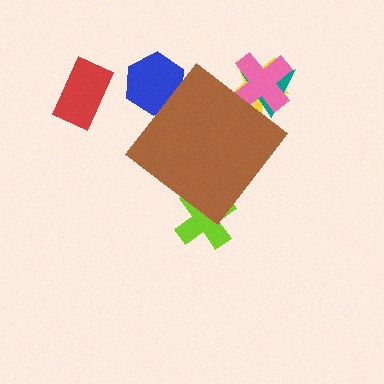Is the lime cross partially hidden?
Yes, the lime cross is partially hidden behind the brown diamond.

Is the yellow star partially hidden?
Yes, the yellow star is partially hidden behind the brown diamond.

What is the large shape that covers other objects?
A brown diamond.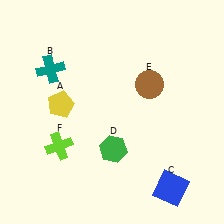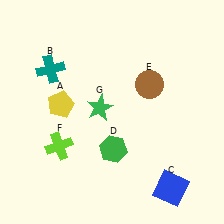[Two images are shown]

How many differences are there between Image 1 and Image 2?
There is 1 difference between the two images.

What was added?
A green star (G) was added in Image 2.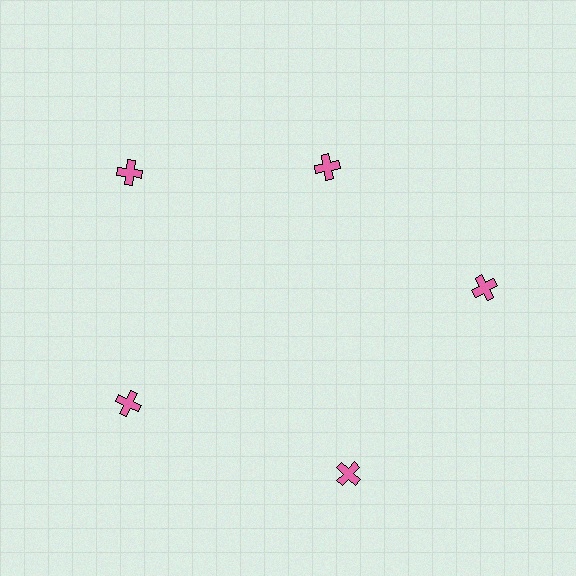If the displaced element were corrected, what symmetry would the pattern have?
It would have 5-fold rotational symmetry — the pattern would map onto itself every 72 degrees.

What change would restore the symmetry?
The symmetry would be restored by moving it outward, back onto the ring so that all 5 crosses sit at equal angles and equal distance from the center.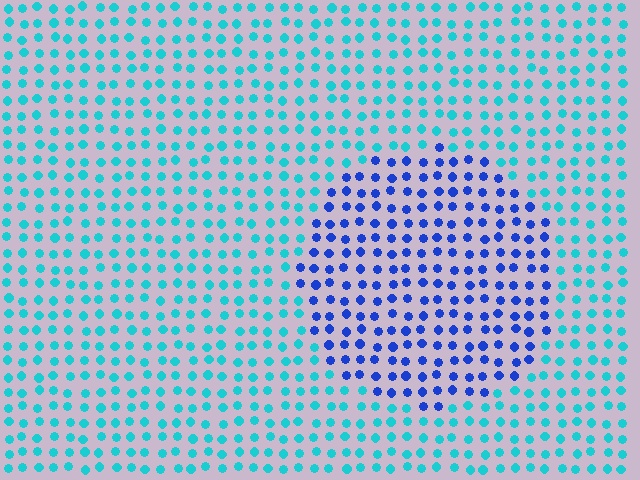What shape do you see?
I see a circle.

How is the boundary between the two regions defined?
The boundary is defined purely by a slight shift in hue (about 47 degrees). Spacing, size, and orientation are identical on both sides.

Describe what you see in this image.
The image is filled with small cyan elements in a uniform arrangement. A circle-shaped region is visible where the elements are tinted to a slightly different hue, forming a subtle color boundary.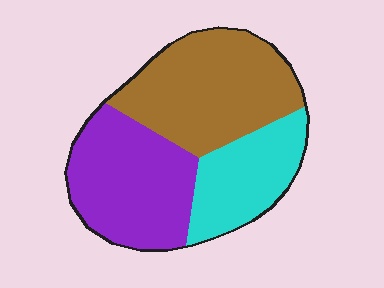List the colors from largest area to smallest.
From largest to smallest: brown, purple, cyan.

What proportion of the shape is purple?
Purple takes up about three eighths (3/8) of the shape.